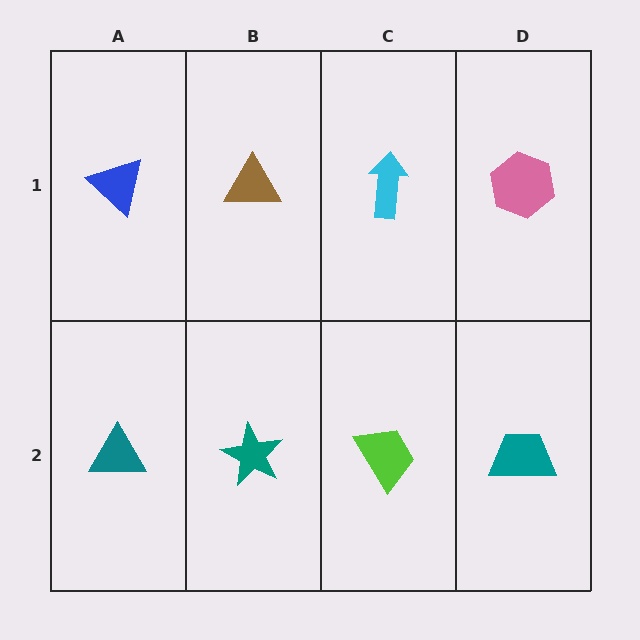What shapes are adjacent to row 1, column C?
A lime trapezoid (row 2, column C), a brown triangle (row 1, column B), a pink hexagon (row 1, column D).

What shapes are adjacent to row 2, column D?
A pink hexagon (row 1, column D), a lime trapezoid (row 2, column C).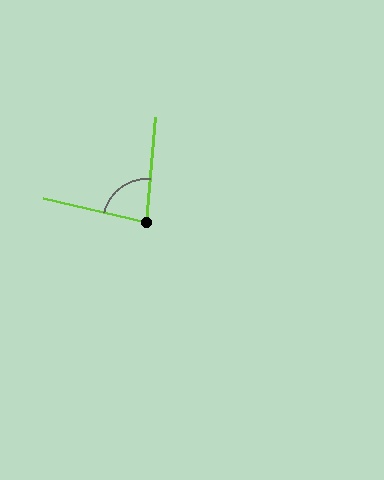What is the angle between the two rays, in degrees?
Approximately 81 degrees.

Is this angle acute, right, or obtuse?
It is acute.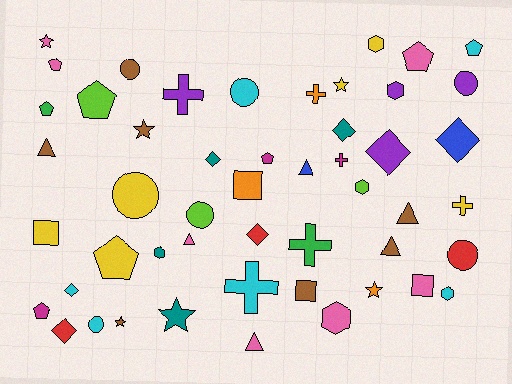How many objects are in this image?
There are 50 objects.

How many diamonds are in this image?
There are 7 diamonds.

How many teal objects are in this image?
There are 4 teal objects.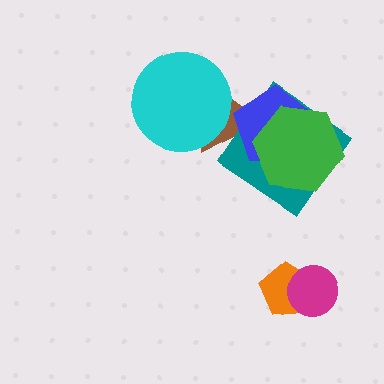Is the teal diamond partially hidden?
Yes, it is partially covered by another shape.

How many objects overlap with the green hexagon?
2 objects overlap with the green hexagon.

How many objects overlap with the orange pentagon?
1 object overlaps with the orange pentagon.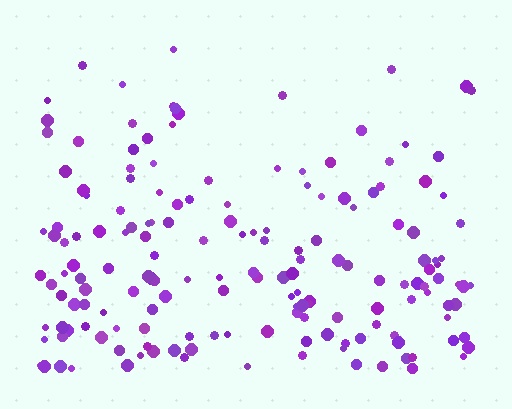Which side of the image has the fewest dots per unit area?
The top.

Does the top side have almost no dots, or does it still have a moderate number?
Still a moderate number, just noticeably fewer than the bottom.